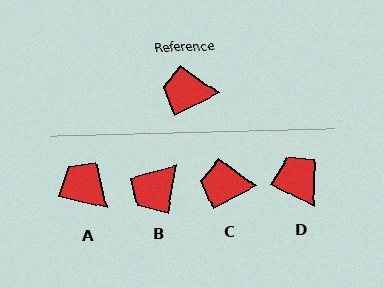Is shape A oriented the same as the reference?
No, it is off by about 40 degrees.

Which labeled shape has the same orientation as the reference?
C.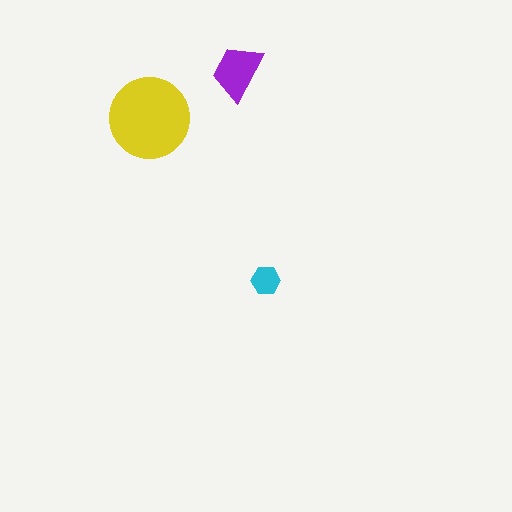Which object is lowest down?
The cyan hexagon is bottommost.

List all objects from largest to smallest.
The yellow circle, the purple trapezoid, the cyan hexagon.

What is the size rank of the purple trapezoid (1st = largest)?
2nd.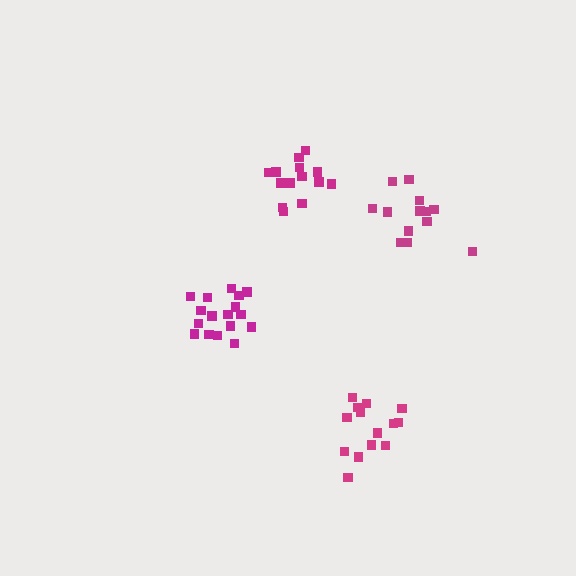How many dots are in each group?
Group 1: 14 dots, Group 2: 13 dots, Group 3: 14 dots, Group 4: 17 dots (58 total).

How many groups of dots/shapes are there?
There are 4 groups.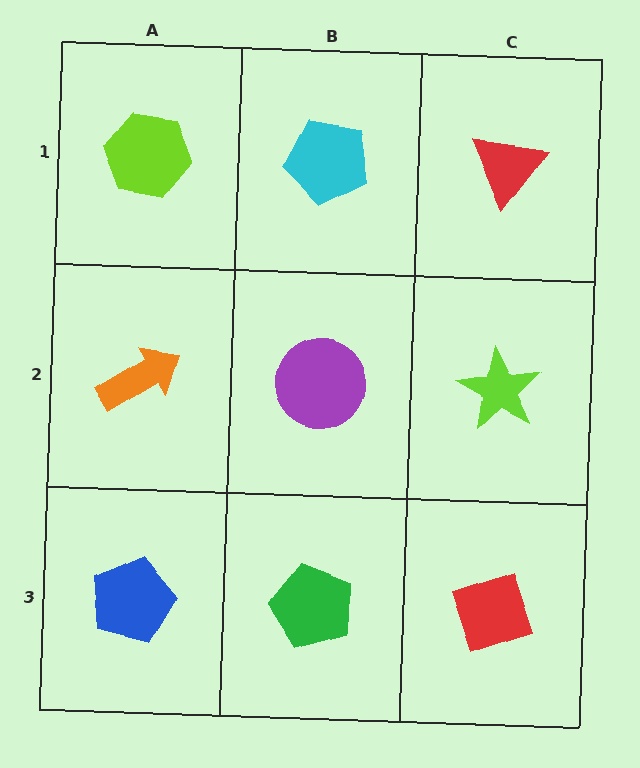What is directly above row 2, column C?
A red triangle.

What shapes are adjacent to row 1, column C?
A lime star (row 2, column C), a cyan pentagon (row 1, column B).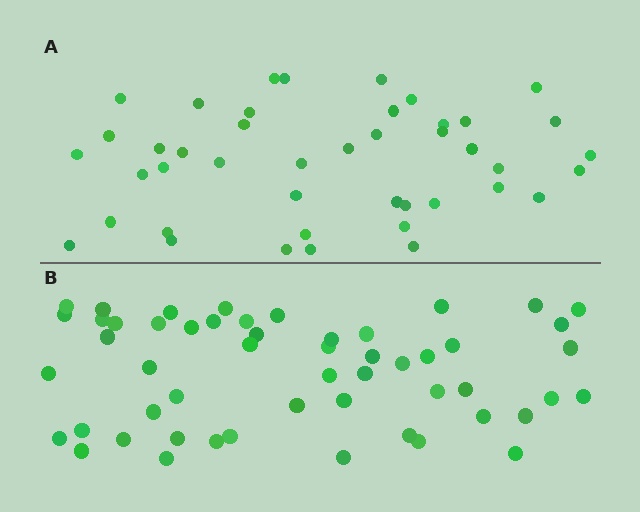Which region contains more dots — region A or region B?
Region B (the bottom region) has more dots.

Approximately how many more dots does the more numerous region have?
Region B has roughly 10 or so more dots than region A.